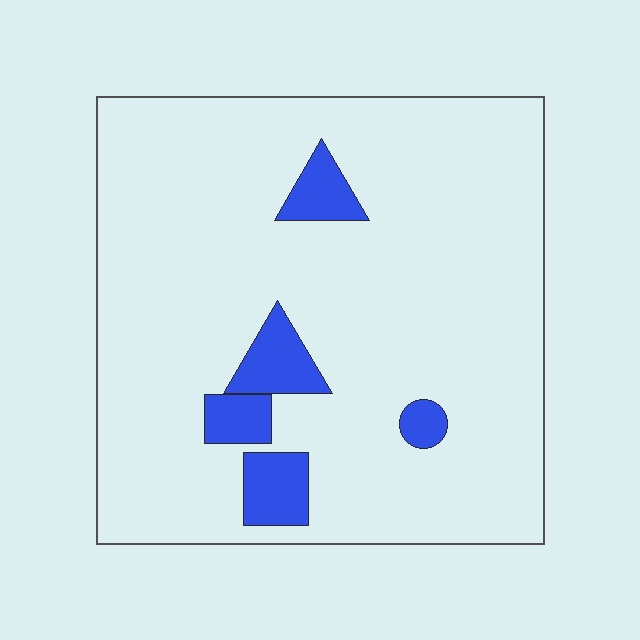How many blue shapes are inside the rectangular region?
5.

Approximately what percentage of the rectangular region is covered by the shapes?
Approximately 10%.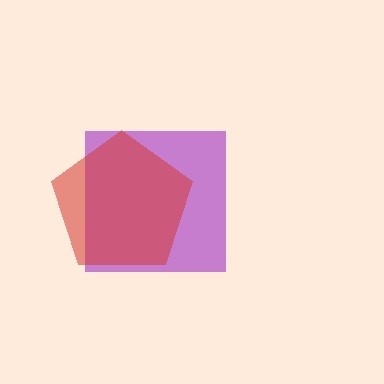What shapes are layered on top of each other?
The layered shapes are: a purple square, a red pentagon.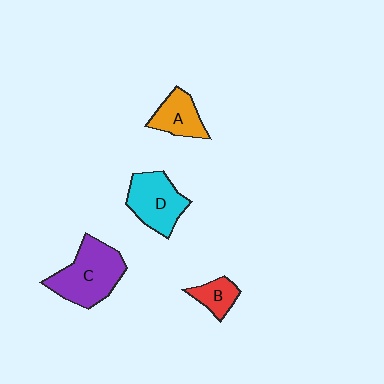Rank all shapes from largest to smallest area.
From largest to smallest: C (purple), D (cyan), A (orange), B (red).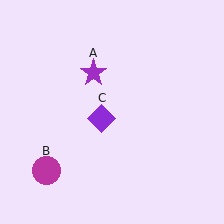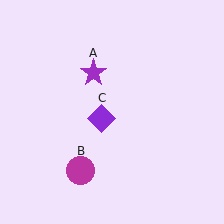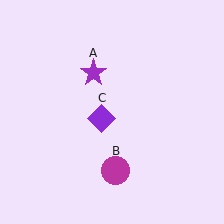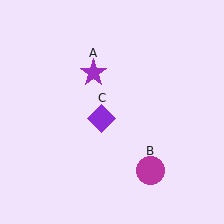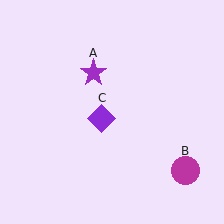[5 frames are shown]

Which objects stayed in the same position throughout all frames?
Purple star (object A) and purple diamond (object C) remained stationary.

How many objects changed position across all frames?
1 object changed position: magenta circle (object B).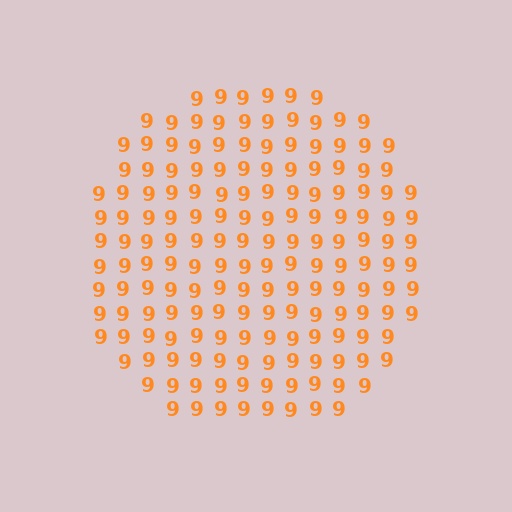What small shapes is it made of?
It is made of small digit 9's.